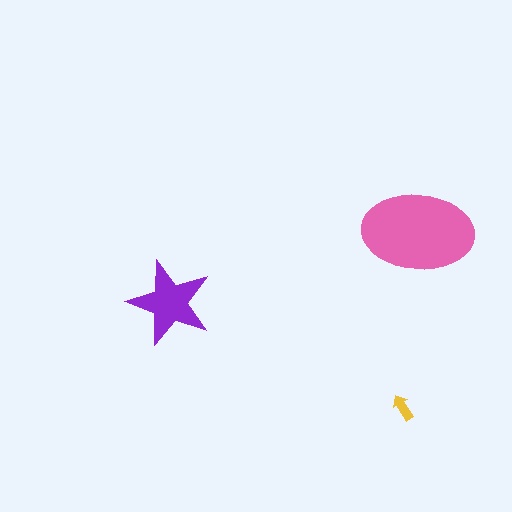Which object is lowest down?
The yellow arrow is bottommost.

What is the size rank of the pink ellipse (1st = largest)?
1st.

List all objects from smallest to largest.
The yellow arrow, the purple star, the pink ellipse.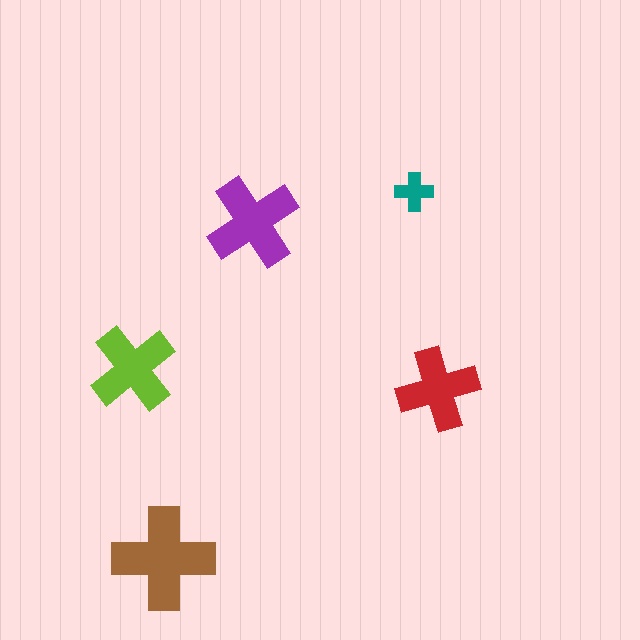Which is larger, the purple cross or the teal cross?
The purple one.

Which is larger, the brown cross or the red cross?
The brown one.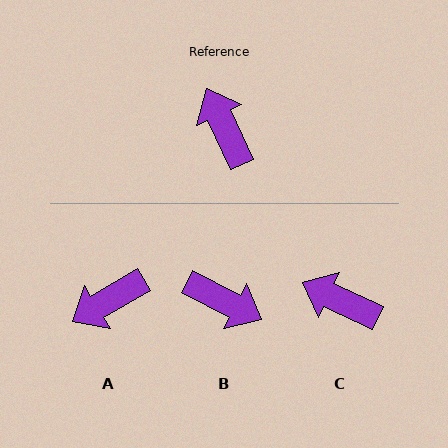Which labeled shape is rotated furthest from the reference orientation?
B, about 142 degrees away.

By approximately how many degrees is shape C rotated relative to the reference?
Approximately 40 degrees counter-clockwise.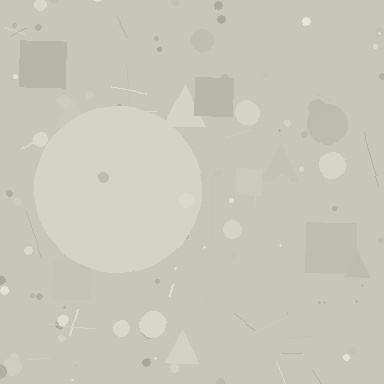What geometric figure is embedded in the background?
A circle is embedded in the background.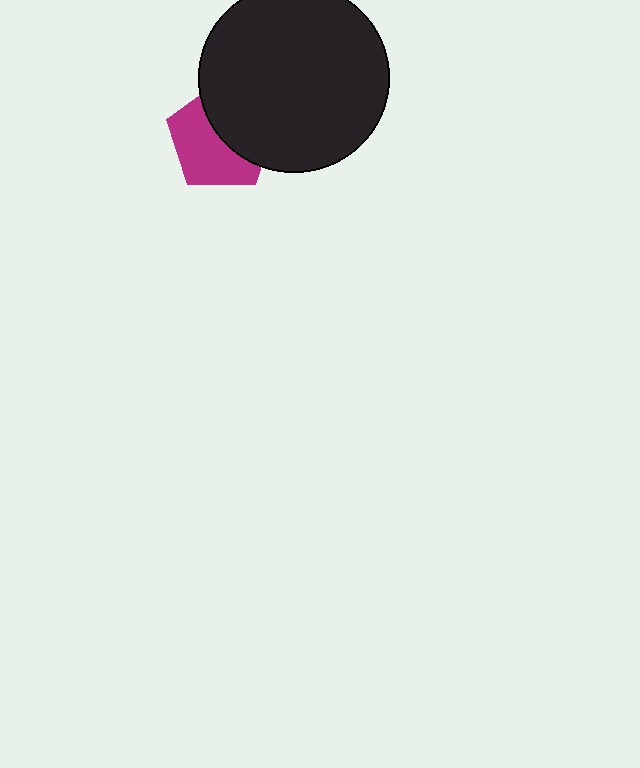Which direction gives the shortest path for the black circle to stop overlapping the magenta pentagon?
Moving toward the upper-right gives the shortest separation.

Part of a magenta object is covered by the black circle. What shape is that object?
It is a pentagon.